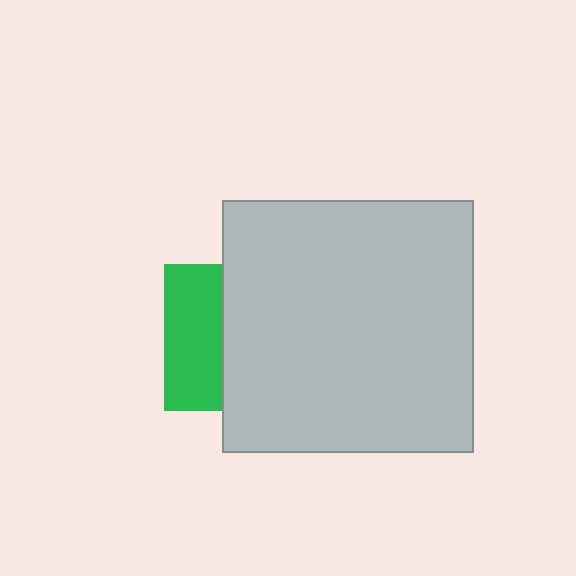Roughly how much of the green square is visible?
A small part of it is visible (roughly 39%).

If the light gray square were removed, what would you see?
You would see the complete green square.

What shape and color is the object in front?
The object in front is a light gray square.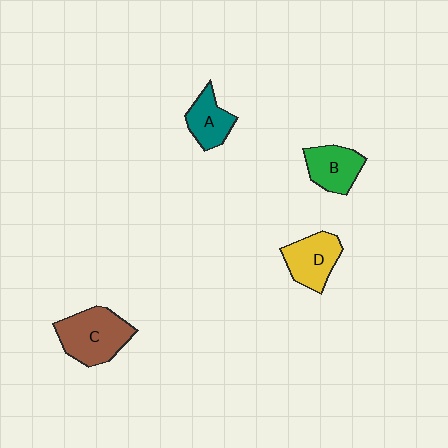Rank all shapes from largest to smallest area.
From largest to smallest: C (brown), D (yellow), B (green), A (teal).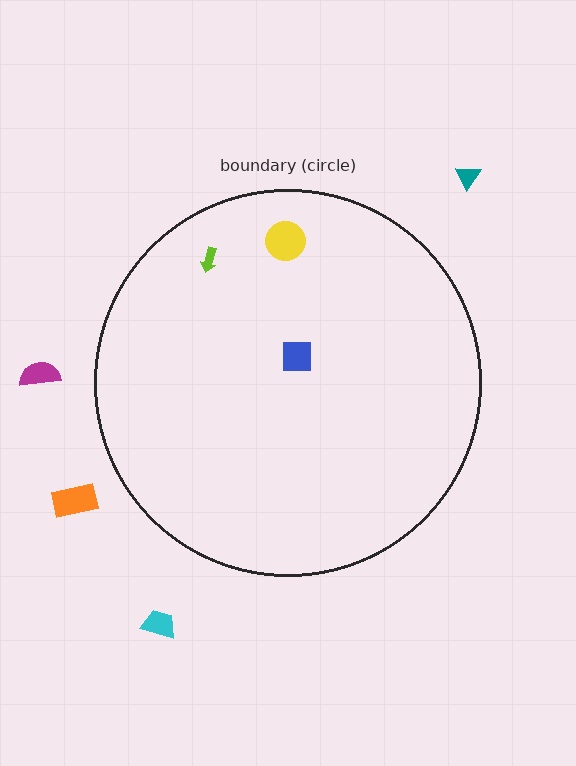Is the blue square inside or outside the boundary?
Inside.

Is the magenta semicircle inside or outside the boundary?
Outside.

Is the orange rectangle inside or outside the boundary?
Outside.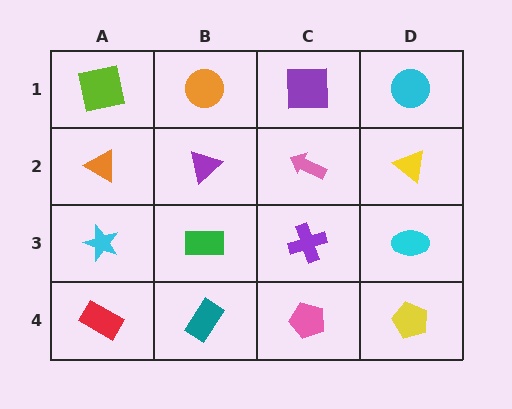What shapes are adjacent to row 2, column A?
A lime square (row 1, column A), a cyan star (row 3, column A), a purple triangle (row 2, column B).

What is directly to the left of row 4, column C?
A teal rectangle.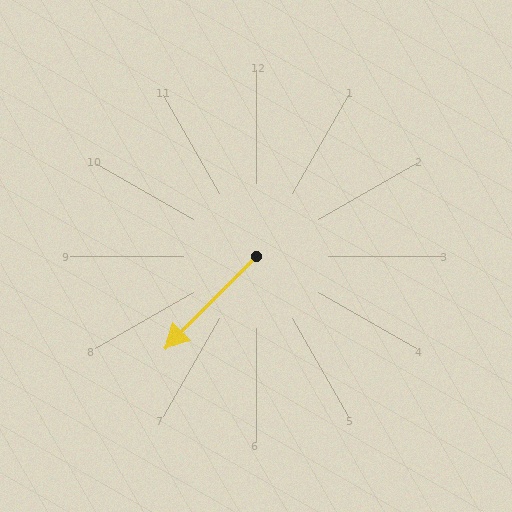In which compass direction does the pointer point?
Southwest.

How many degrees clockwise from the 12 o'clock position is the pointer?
Approximately 225 degrees.